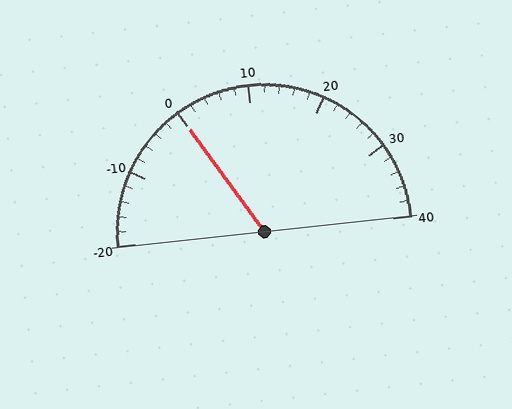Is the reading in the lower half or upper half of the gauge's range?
The reading is in the lower half of the range (-20 to 40).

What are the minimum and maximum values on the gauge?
The gauge ranges from -20 to 40.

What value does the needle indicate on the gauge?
The needle indicates approximately 0.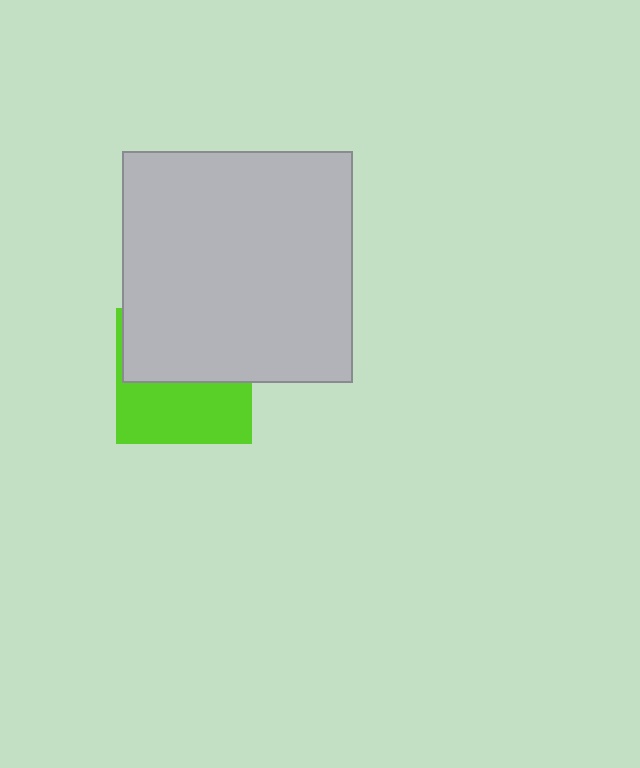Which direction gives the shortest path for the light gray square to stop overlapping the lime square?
Moving up gives the shortest separation.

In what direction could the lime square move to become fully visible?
The lime square could move down. That would shift it out from behind the light gray square entirely.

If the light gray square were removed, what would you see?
You would see the complete lime square.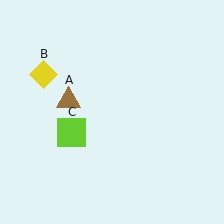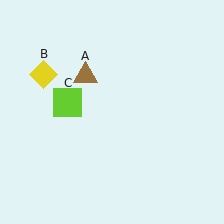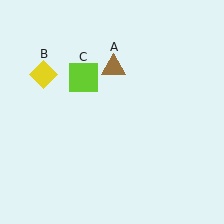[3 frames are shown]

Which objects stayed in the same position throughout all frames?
Yellow diamond (object B) remained stationary.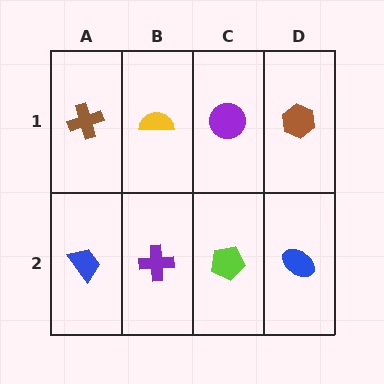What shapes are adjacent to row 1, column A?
A blue trapezoid (row 2, column A), a yellow semicircle (row 1, column B).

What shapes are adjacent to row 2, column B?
A yellow semicircle (row 1, column B), a blue trapezoid (row 2, column A), a lime pentagon (row 2, column C).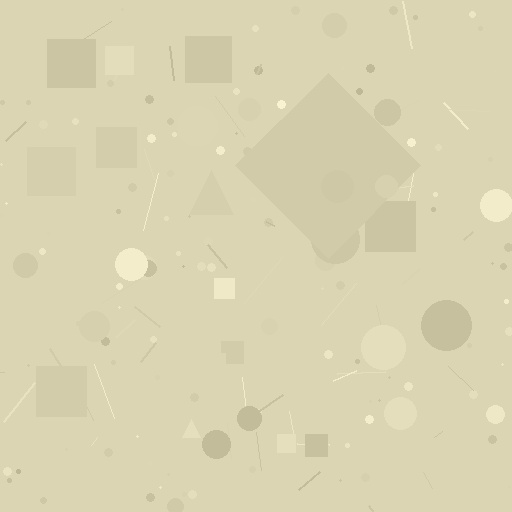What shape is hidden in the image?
A diamond is hidden in the image.